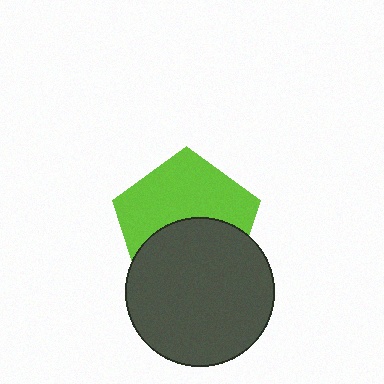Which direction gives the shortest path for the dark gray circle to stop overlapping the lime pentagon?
Moving down gives the shortest separation.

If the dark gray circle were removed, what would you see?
You would see the complete lime pentagon.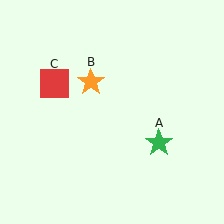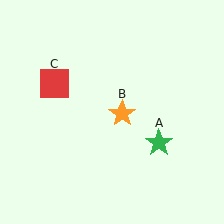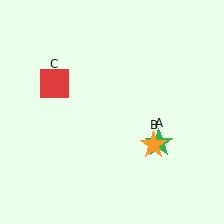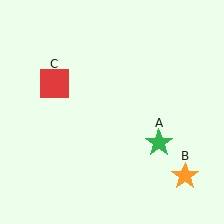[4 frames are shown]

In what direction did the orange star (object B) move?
The orange star (object B) moved down and to the right.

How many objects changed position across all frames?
1 object changed position: orange star (object B).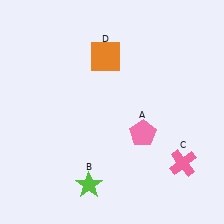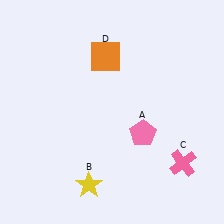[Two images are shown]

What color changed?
The star (B) changed from lime in Image 1 to yellow in Image 2.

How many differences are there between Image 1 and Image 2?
There is 1 difference between the two images.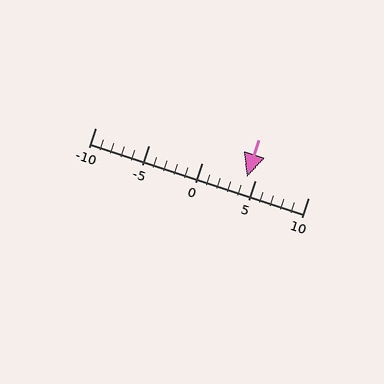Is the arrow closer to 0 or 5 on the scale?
The arrow is closer to 5.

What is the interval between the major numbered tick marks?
The major tick marks are spaced 5 units apart.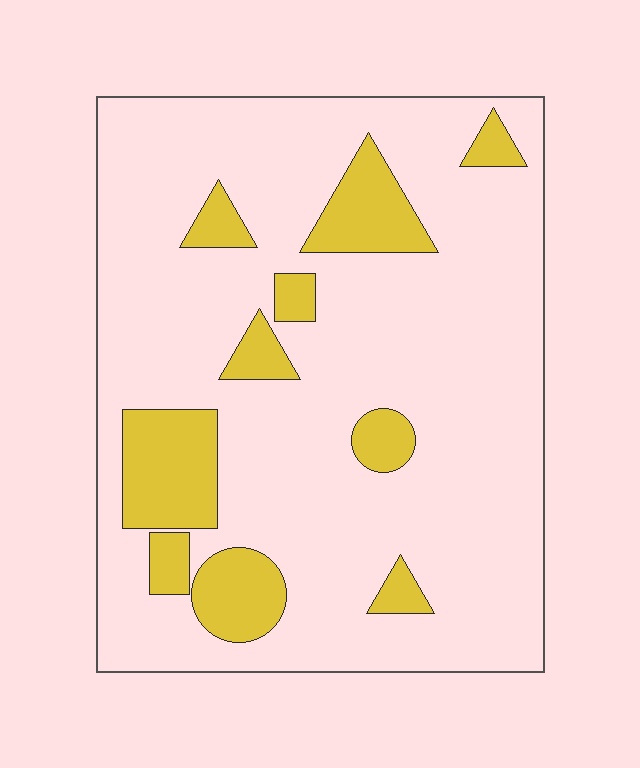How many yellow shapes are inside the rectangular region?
10.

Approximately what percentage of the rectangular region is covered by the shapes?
Approximately 15%.